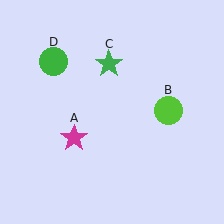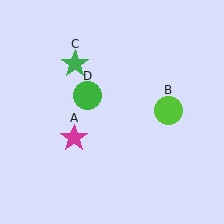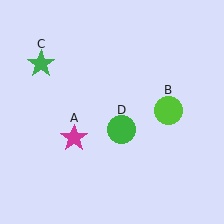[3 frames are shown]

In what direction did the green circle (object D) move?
The green circle (object D) moved down and to the right.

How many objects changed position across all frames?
2 objects changed position: green star (object C), green circle (object D).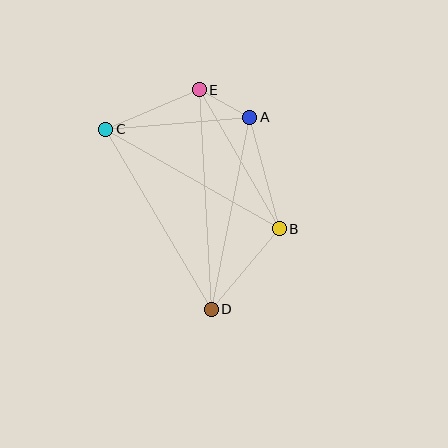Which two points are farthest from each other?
Points D and E are farthest from each other.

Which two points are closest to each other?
Points A and E are closest to each other.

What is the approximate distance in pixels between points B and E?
The distance between B and E is approximately 160 pixels.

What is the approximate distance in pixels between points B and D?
The distance between B and D is approximately 105 pixels.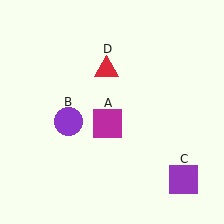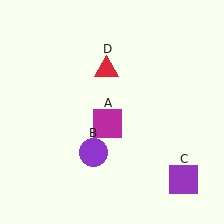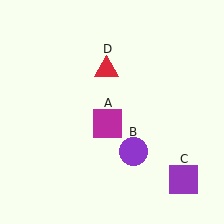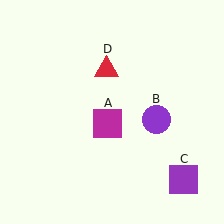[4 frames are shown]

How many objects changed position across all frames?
1 object changed position: purple circle (object B).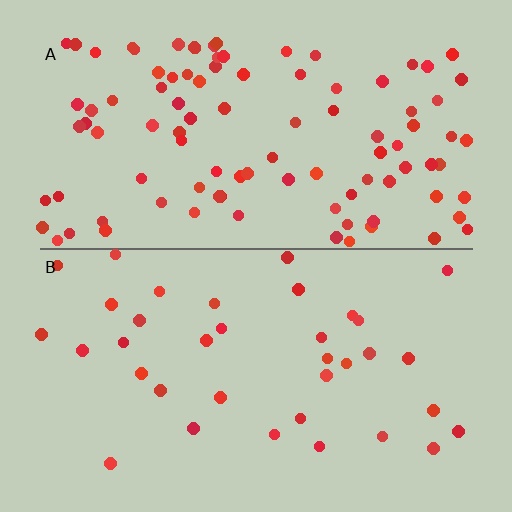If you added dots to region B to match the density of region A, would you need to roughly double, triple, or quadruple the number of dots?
Approximately triple.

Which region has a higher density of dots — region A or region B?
A (the top).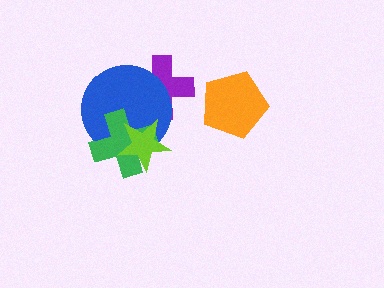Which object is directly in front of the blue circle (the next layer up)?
The green cross is directly in front of the blue circle.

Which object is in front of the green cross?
The lime star is in front of the green cross.